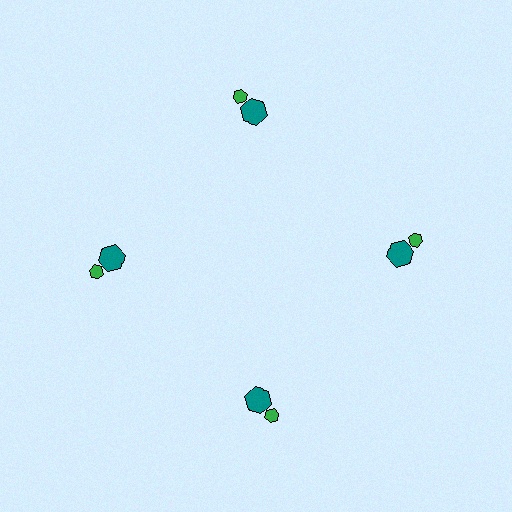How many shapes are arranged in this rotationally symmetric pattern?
There are 8 shapes, arranged in 4 groups of 2.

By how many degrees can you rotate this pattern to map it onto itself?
The pattern maps onto itself every 90 degrees of rotation.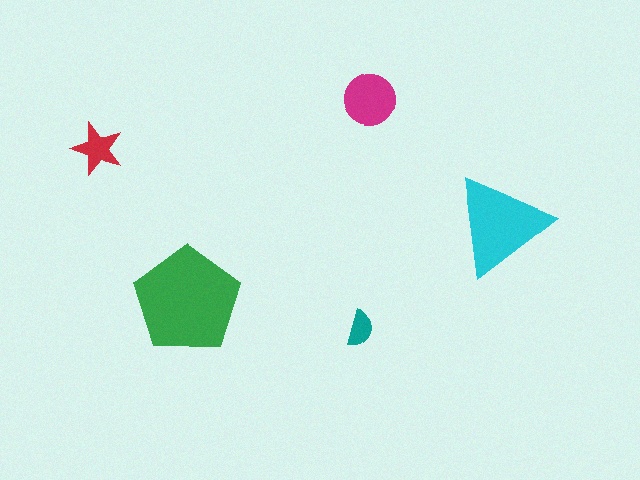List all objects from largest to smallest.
The green pentagon, the cyan triangle, the magenta circle, the red star, the teal semicircle.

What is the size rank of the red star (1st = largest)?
4th.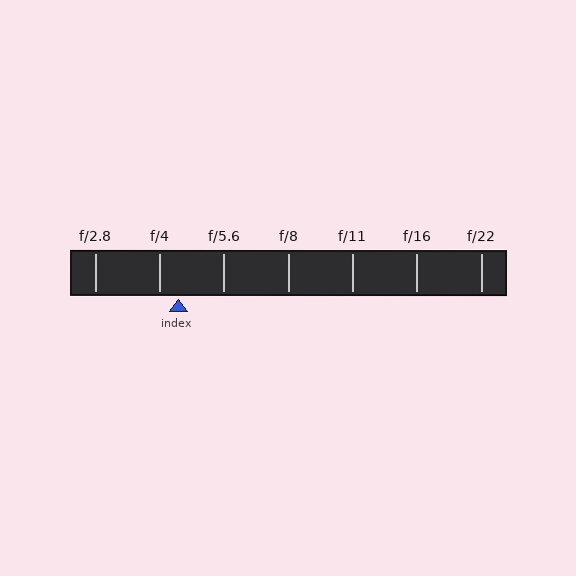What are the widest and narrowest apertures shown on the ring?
The widest aperture shown is f/2.8 and the narrowest is f/22.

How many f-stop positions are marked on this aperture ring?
There are 7 f-stop positions marked.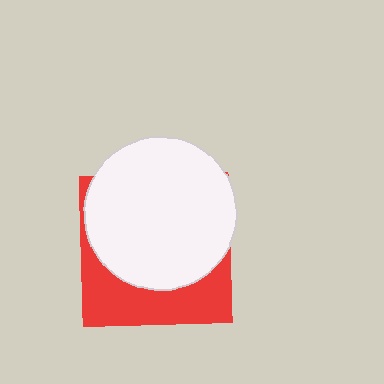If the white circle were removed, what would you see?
You would see the complete red square.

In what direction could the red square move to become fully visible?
The red square could move down. That would shift it out from behind the white circle entirely.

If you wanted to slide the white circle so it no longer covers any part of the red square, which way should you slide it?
Slide it up — that is the most direct way to separate the two shapes.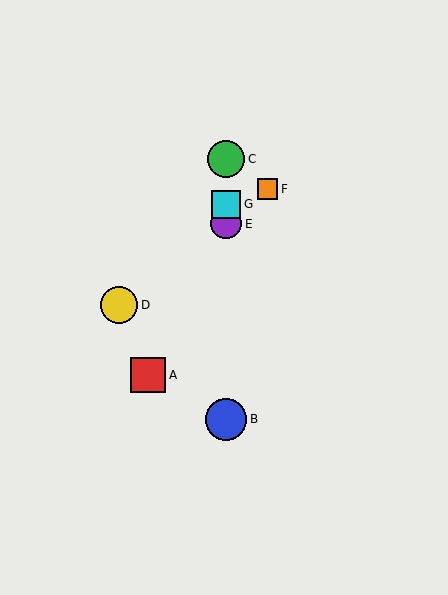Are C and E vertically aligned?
Yes, both are at x≈226.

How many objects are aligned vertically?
4 objects (B, C, E, G) are aligned vertically.